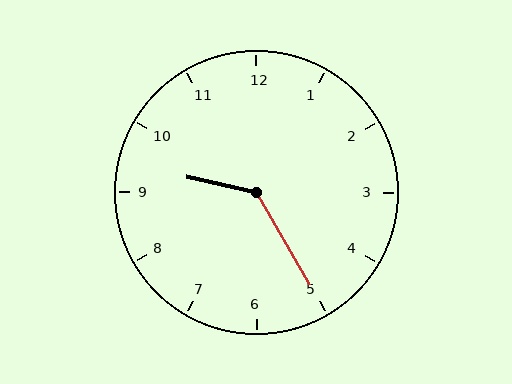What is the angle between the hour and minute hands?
Approximately 132 degrees.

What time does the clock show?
9:25.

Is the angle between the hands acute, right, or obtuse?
It is obtuse.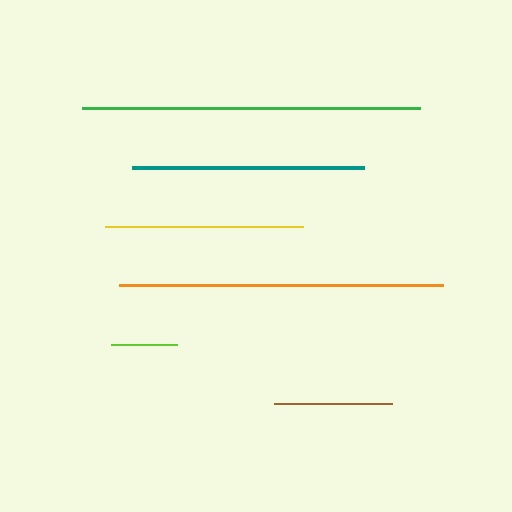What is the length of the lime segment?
The lime segment is approximately 66 pixels long.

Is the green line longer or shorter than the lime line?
The green line is longer than the lime line.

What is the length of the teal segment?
The teal segment is approximately 231 pixels long.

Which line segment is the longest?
The green line is the longest at approximately 338 pixels.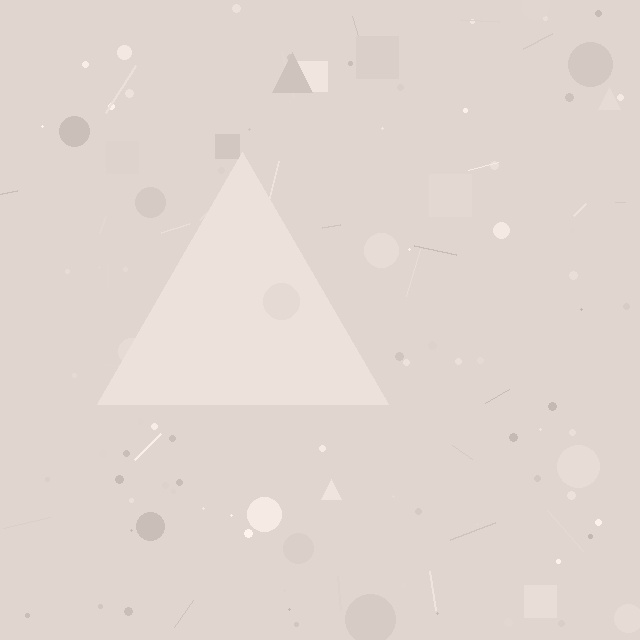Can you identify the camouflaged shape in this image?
The camouflaged shape is a triangle.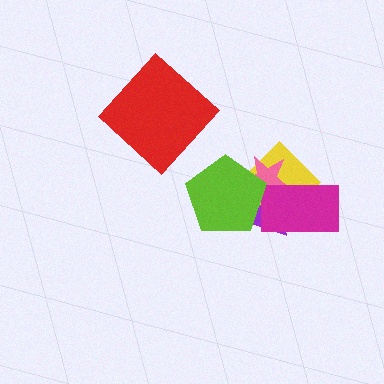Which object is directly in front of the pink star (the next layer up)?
The magenta rectangle is directly in front of the pink star.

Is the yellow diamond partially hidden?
Yes, it is partially covered by another shape.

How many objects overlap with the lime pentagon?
3 objects overlap with the lime pentagon.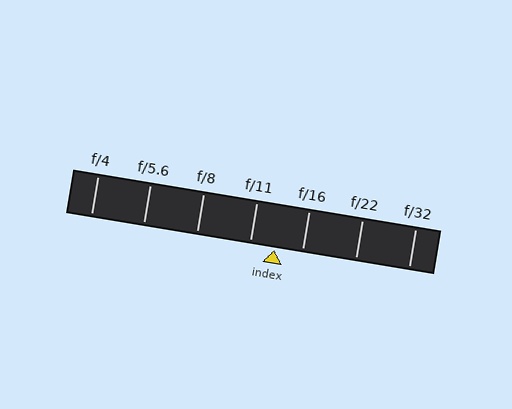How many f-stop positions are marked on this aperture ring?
There are 7 f-stop positions marked.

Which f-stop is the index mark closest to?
The index mark is closest to f/11.